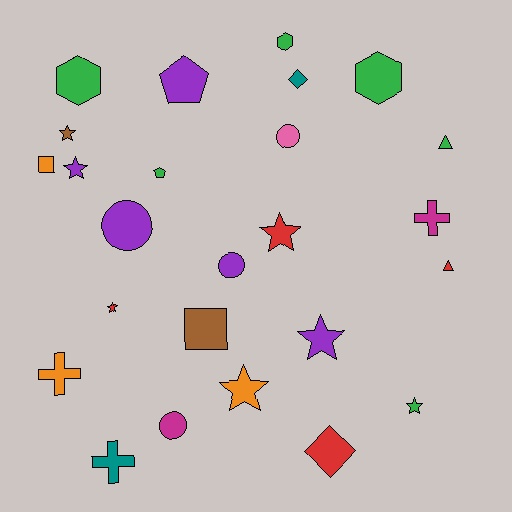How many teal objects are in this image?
There are 2 teal objects.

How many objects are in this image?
There are 25 objects.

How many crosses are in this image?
There are 3 crosses.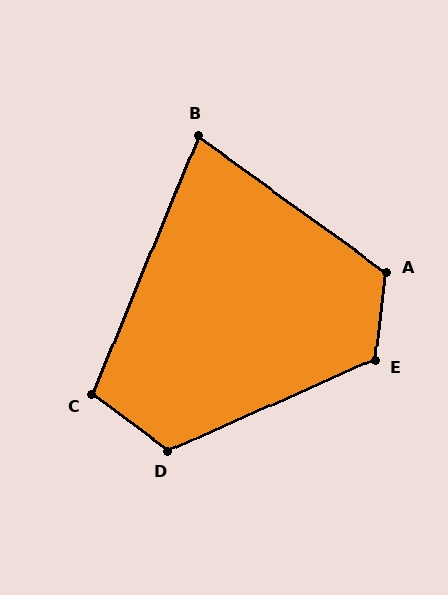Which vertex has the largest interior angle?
E, at approximately 120 degrees.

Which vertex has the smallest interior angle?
B, at approximately 76 degrees.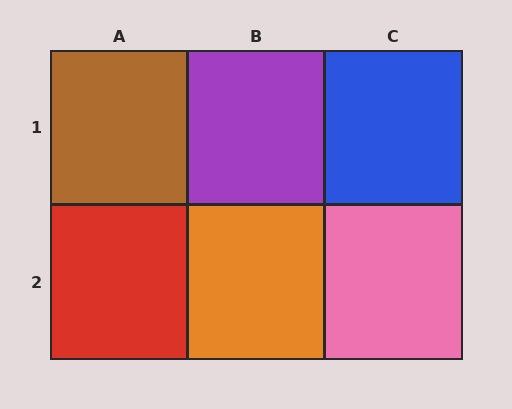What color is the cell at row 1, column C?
Blue.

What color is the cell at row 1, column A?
Brown.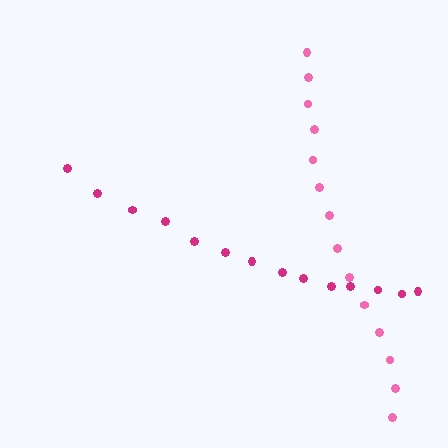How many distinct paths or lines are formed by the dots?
There are 2 distinct paths.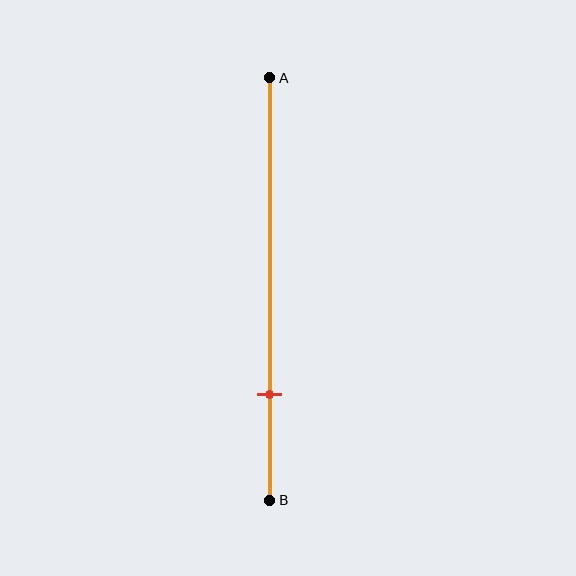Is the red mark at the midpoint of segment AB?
No, the mark is at about 75% from A, not at the 50% midpoint.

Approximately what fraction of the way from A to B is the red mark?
The red mark is approximately 75% of the way from A to B.